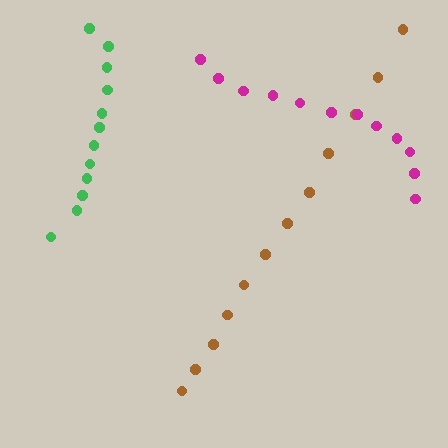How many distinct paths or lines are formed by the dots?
There are 3 distinct paths.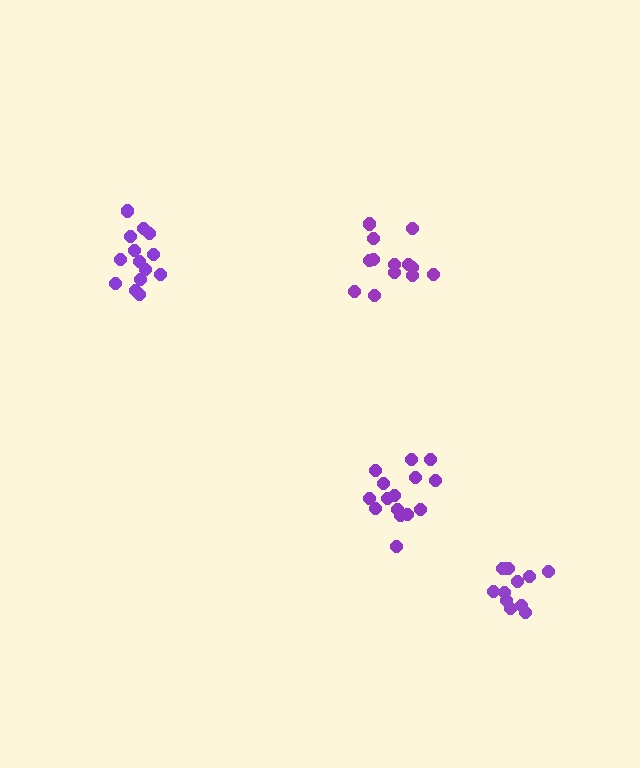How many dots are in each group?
Group 1: 14 dots, Group 2: 11 dots, Group 3: 13 dots, Group 4: 15 dots (53 total).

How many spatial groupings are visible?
There are 4 spatial groupings.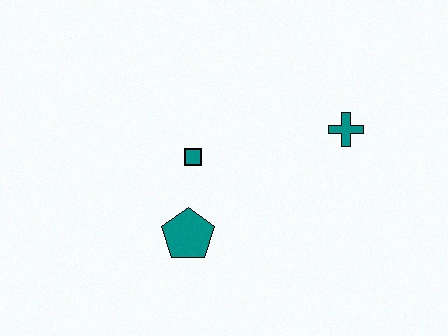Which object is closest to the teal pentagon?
The teal square is closest to the teal pentagon.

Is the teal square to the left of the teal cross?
Yes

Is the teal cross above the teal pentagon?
Yes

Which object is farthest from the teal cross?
The teal pentagon is farthest from the teal cross.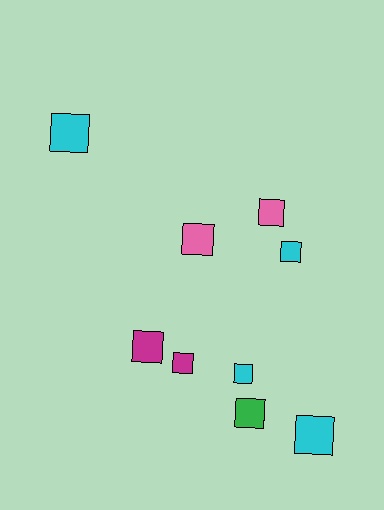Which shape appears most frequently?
Square, with 9 objects.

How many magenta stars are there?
There are no magenta stars.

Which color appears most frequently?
Cyan, with 4 objects.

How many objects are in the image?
There are 9 objects.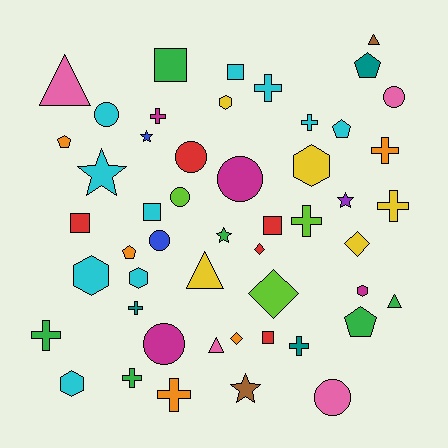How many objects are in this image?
There are 50 objects.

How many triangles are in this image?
There are 5 triangles.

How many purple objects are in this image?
There is 1 purple object.